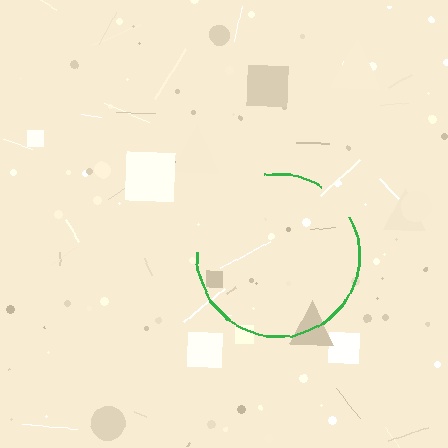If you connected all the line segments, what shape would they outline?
They would outline a circle.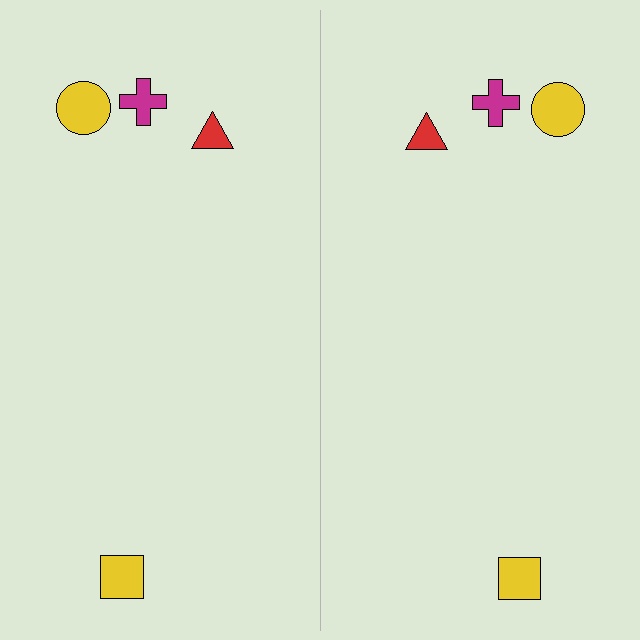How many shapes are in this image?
There are 8 shapes in this image.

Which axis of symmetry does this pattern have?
The pattern has a vertical axis of symmetry running through the center of the image.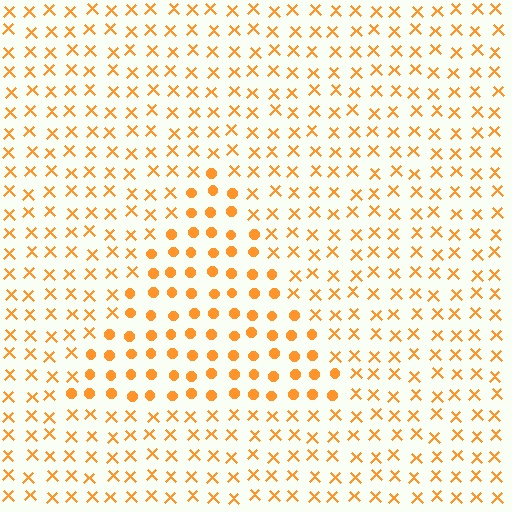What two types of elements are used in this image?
The image uses circles inside the triangle region and X marks outside it.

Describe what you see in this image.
The image is filled with small orange elements arranged in a uniform grid. A triangle-shaped region contains circles, while the surrounding area contains X marks. The boundary is defined purely by the change in element shape.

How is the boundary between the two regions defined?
The boundary is defined by a change in element shape: circles inside vs. X marks outside. All elements share the same color and spacing.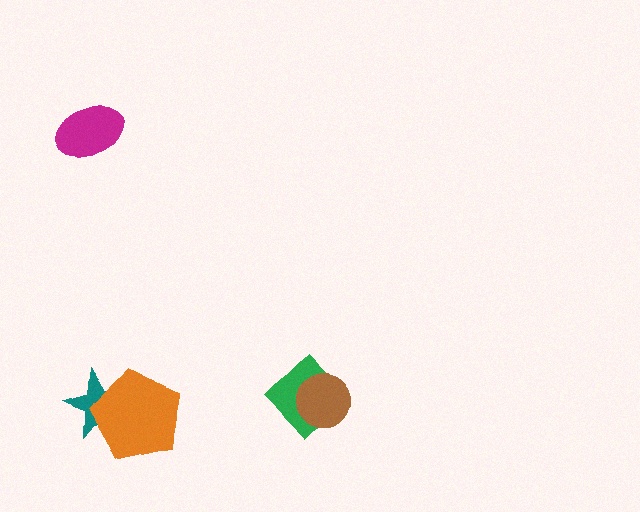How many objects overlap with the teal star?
1 object overlaps with the teal star.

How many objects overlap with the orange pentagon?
1 object overlaps with the orange pentagon.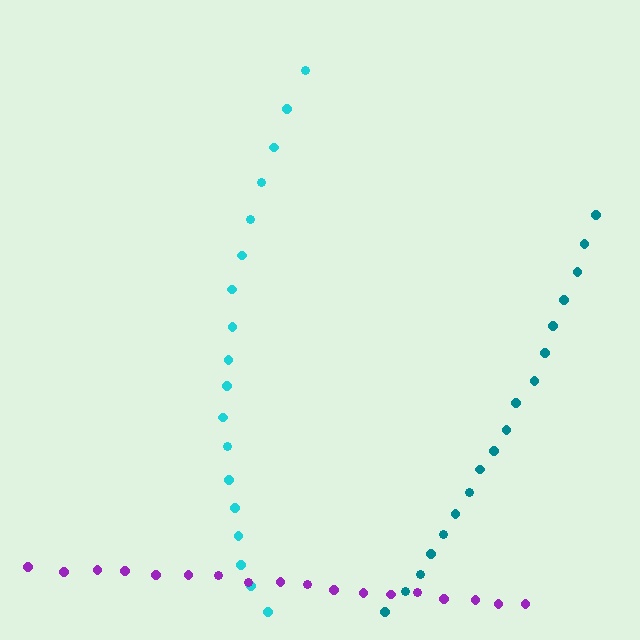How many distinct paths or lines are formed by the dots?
There are 3 distinct paths.